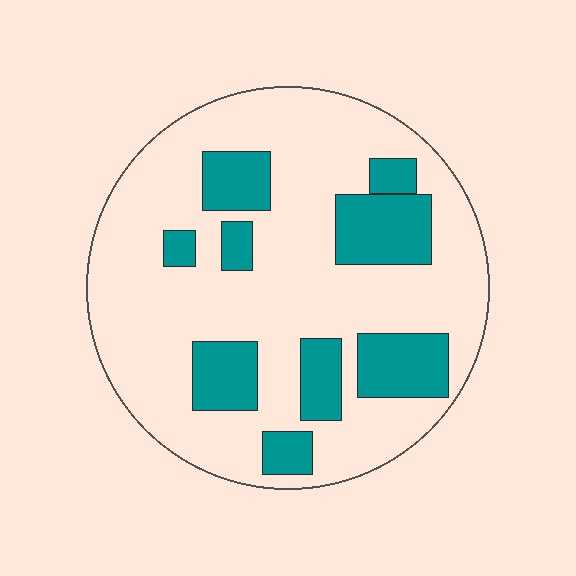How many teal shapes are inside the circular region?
9.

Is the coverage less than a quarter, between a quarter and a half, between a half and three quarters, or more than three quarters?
Less than a quarter.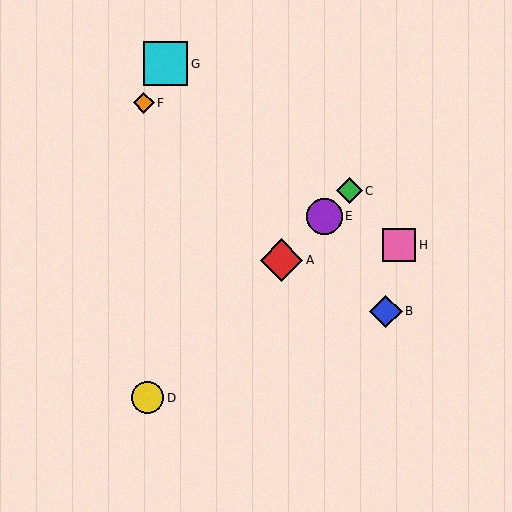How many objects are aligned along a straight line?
4 objects (A, C, D, E) are aligned along a straight line.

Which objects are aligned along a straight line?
Objects A, C, D, E are aligned along a straight line.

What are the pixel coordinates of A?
Object A is at (282, 260).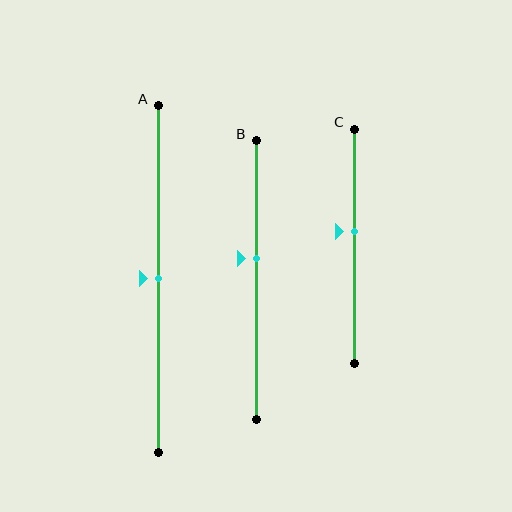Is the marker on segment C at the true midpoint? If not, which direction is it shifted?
No, the marker on segment C is shifted upward by about 6% of the segment length.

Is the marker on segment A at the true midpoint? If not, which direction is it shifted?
Yes, the marker on segment A is at the true midpoint.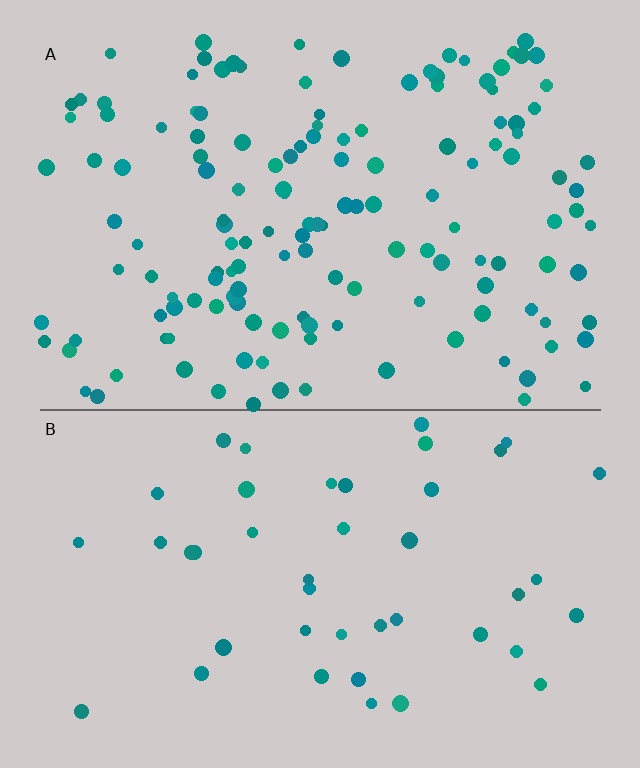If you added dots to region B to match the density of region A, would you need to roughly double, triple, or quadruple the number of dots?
Approximately triple.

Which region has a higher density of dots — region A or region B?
A (the top).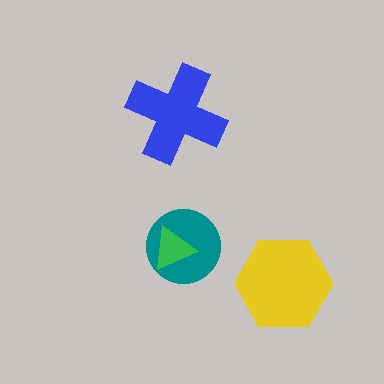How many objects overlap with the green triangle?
1 object overlaps with the green triangle.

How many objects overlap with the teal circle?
1 object overlaps with the teal circle.